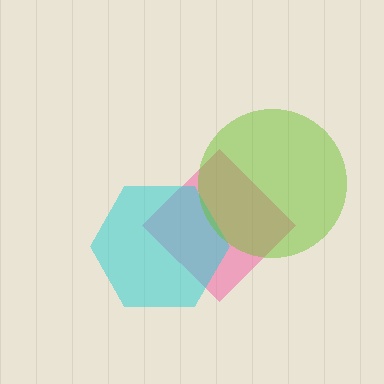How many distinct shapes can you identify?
There are 3 distinct shapes: a pink diamond, a cyan hexagon, a lime circle.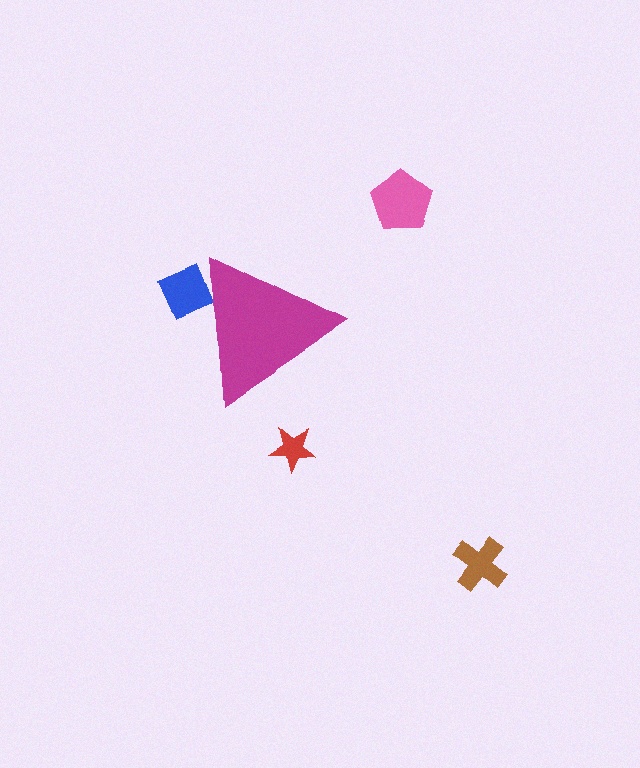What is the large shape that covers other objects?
A magenta triangle.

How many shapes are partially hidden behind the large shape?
1 shape is partially hidden.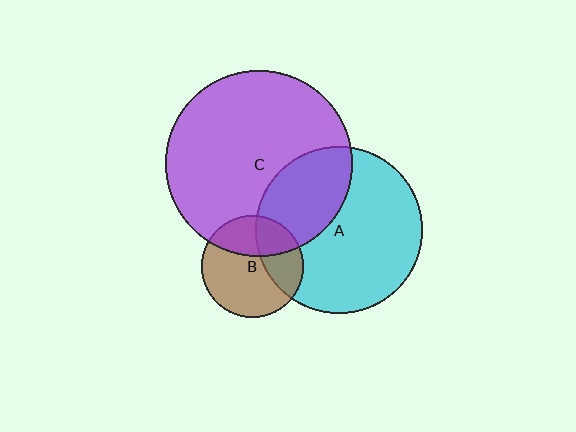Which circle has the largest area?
Circle C (purple).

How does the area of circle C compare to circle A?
Approximately 1.3 times.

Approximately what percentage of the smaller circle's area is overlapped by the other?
Approximately 35%.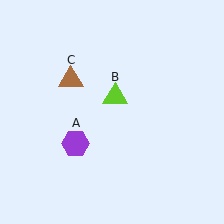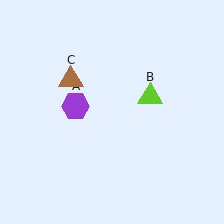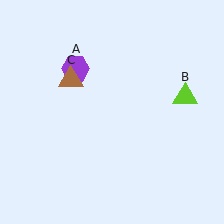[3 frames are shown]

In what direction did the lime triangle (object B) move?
The lime triangle (object B) moved right.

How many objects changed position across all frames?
2 objects changed position: purple hexagon (object A), lime triangle (object B).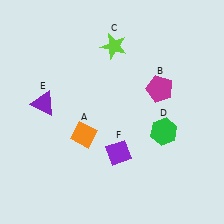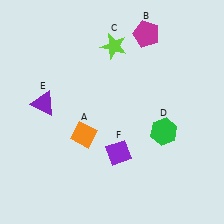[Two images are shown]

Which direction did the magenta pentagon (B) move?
The magenta pentagon (B) moved up.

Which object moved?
The magenta pentagon (B) moved up.